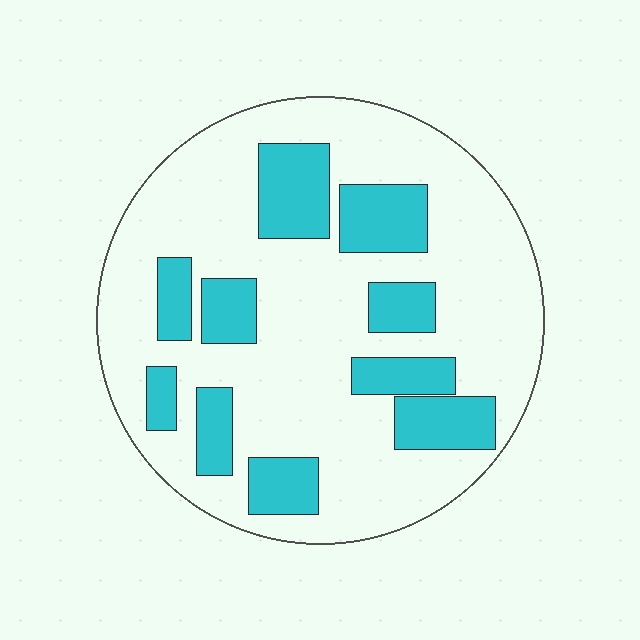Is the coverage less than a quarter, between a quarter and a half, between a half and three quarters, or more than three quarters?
Between a quarter and a half.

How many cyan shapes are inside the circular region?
10.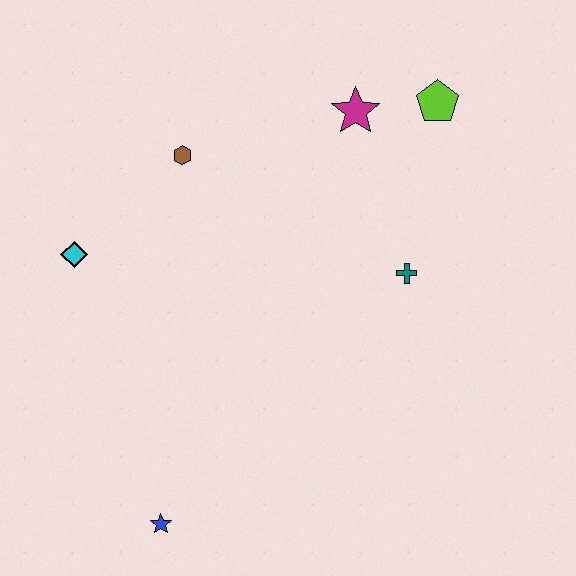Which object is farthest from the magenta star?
The blue star is farthest from the magenta star.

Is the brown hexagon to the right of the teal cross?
No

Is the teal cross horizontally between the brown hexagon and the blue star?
No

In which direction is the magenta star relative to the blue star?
The magenta star is above the blue star.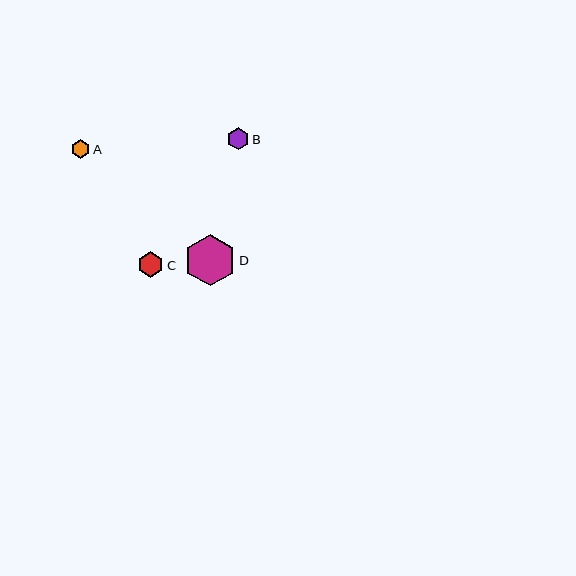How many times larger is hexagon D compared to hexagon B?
Hexagon D is approximately 2.3 times the size of hexagon B.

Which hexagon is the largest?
Hexagon D is the largest with a size of approximately 51 pixels.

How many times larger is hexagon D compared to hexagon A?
Hexagon D is approximately 2.8 times the size of hexagon A.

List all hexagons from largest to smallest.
From largest to smallest: D, C, B, A.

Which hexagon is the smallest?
Hexagon A is the smallest with a size of approximately 18 pixels.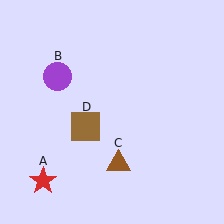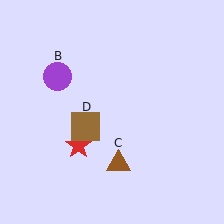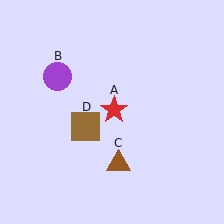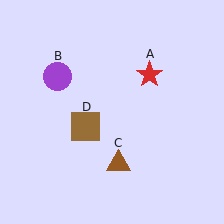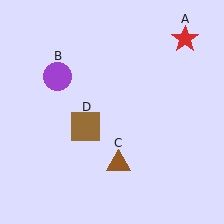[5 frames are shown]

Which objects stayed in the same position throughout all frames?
Purple circle (object B) and brown triangle (object C) and brown square (object D) remained stationary.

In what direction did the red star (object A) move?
The red star (object A) moved up and to the right.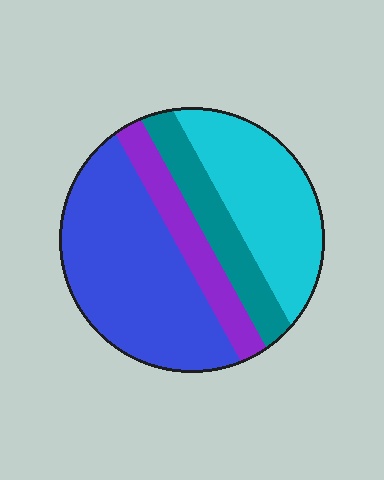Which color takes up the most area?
Blue, at roughly 40%.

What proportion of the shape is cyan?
Cyan covers about 30% of the shape.